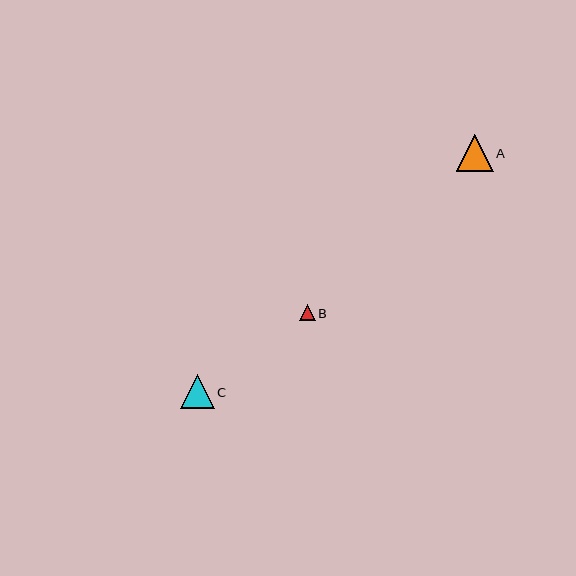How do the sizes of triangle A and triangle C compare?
Triangle A and triangle C are approximately the same size.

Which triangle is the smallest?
Triangle B is the smallest with a size of approximately 16 pixels.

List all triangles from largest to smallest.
From largest to smallest: A, C, B.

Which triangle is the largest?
Triangle A is the largest with a size of approximately 37 pixels.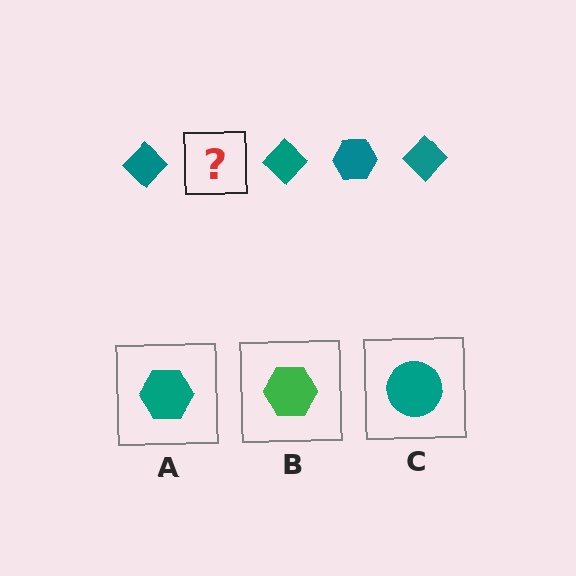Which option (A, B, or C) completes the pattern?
A.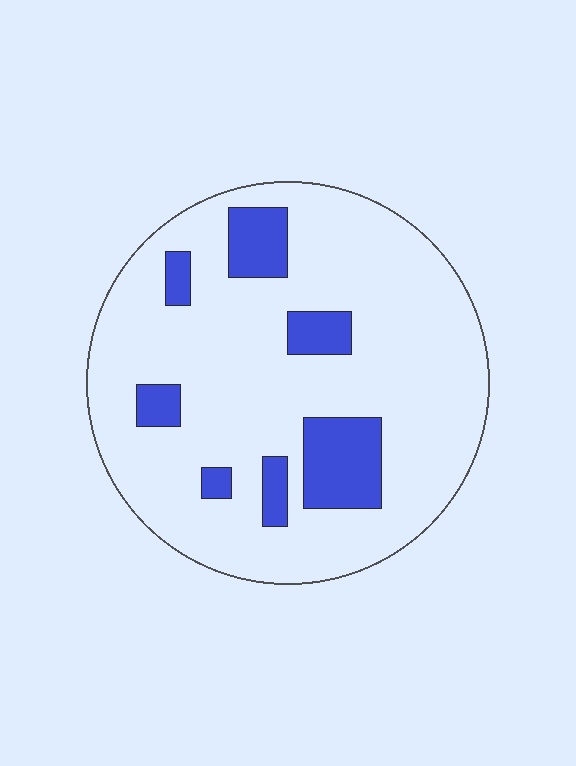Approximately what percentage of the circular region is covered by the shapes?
Approximately 15%.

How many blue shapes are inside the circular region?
7.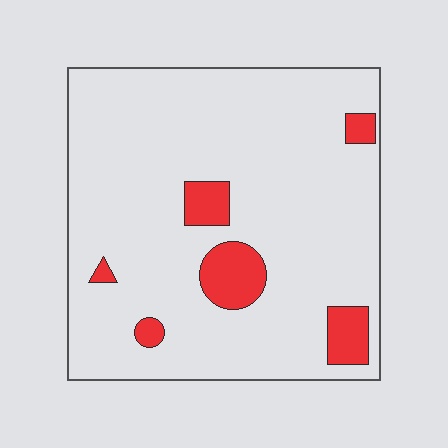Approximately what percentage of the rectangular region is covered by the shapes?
Approximately 10%.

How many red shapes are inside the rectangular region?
6.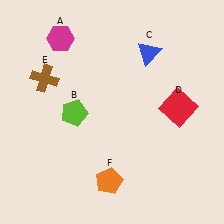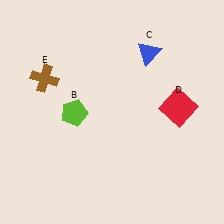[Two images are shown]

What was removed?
The orange pentagon (F), the magenta hexagon (A) were removed in Image 2.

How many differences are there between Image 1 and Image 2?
There are 2 differences between the two images.